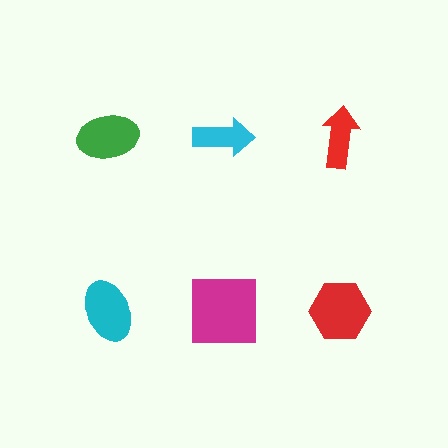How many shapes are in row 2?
3 shapes.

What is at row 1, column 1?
A green ellipse.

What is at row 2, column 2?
A magenta square.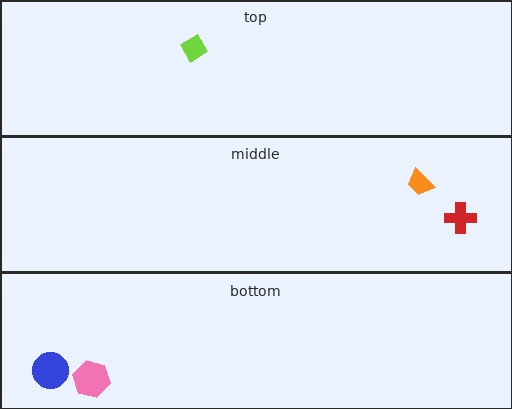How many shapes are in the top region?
1.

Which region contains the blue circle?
The bottom region.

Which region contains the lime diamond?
The top region.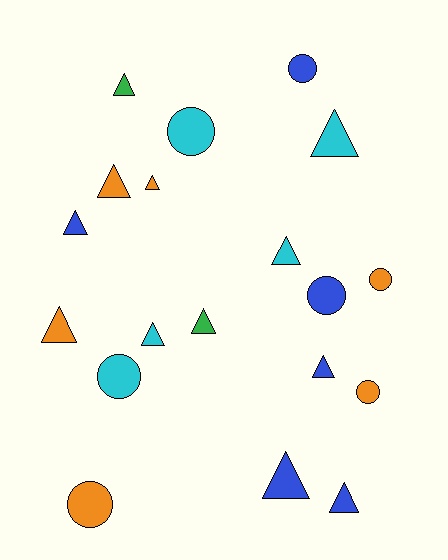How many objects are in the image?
There are 19 objects.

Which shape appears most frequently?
Triangle, with 12 objects.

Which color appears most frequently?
Orange, with 6 objects.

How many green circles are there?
There are no green circles.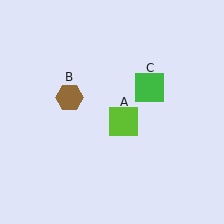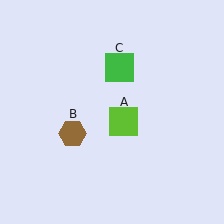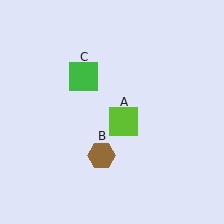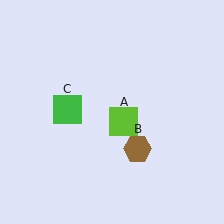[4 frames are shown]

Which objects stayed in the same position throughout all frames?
Lime square (object A) remained stationary.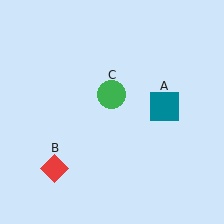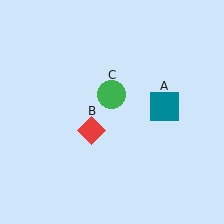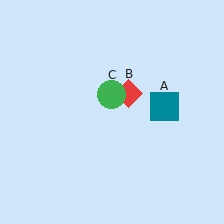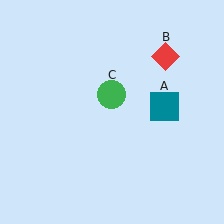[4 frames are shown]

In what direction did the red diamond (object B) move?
The red diamond (object B) moved up and to the right.